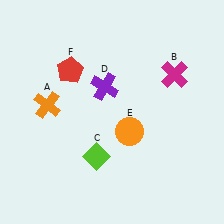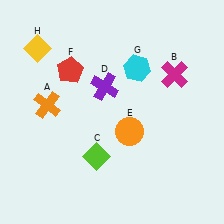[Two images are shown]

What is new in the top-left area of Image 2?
A yellow diamond (H) was added in the top-left area of Image 2.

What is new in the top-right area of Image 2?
A cyan hexagon (G) was added in the top-right area of Image 2.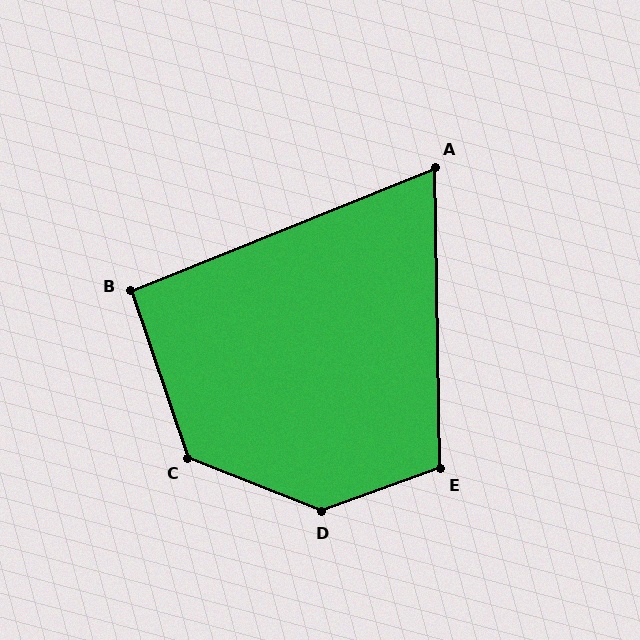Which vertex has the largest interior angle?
D, at approximately 139 degrees.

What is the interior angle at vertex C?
Approximately 130 degrees (obtuse).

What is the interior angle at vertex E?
Approximately 109 degrees (obtuse).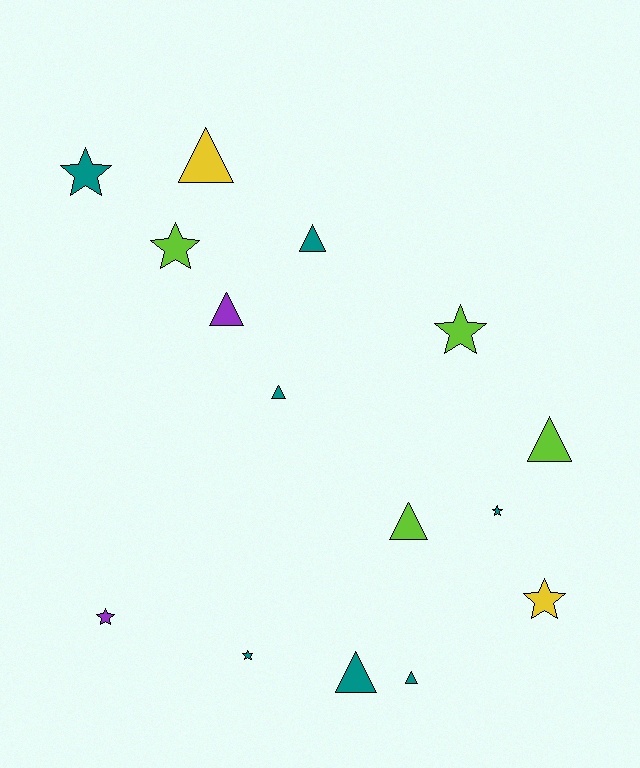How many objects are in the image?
There are 15 objects.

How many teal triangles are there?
There are 4 teal triangles.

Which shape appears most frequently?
Triangle, with 8 objects.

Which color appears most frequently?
Teal, with 7 objects.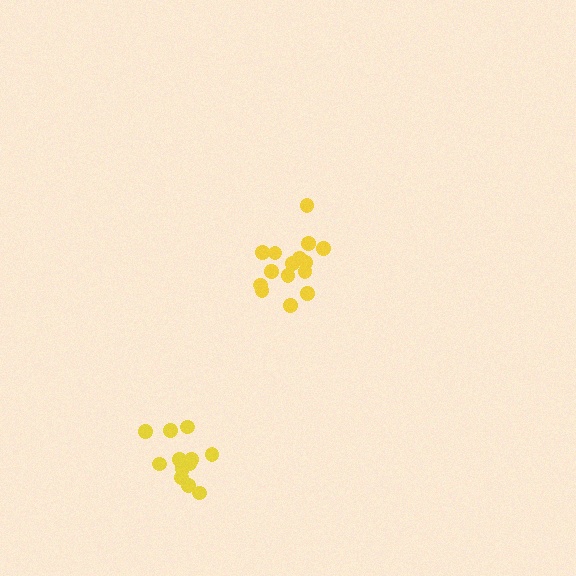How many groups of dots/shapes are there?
There are 2 groups.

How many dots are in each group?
Group 1: 15 dots, Group 2: 12 dots (27 total).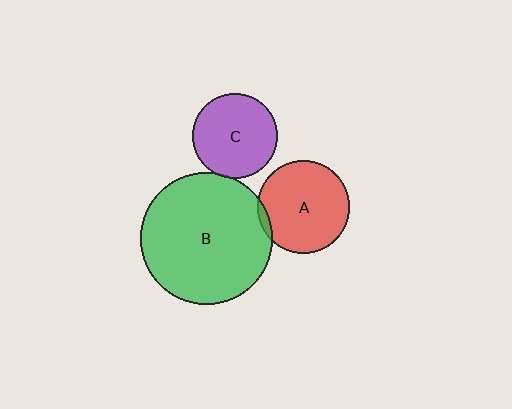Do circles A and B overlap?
Yes.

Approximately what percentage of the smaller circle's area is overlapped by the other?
Approximately 5%.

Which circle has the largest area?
Circle B (green).